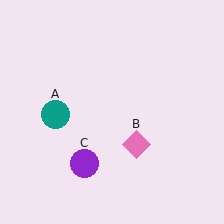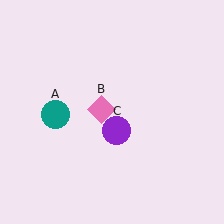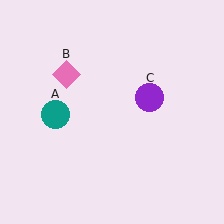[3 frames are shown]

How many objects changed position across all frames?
2 objects changed position: pink diamond (object B), purple circle (object C).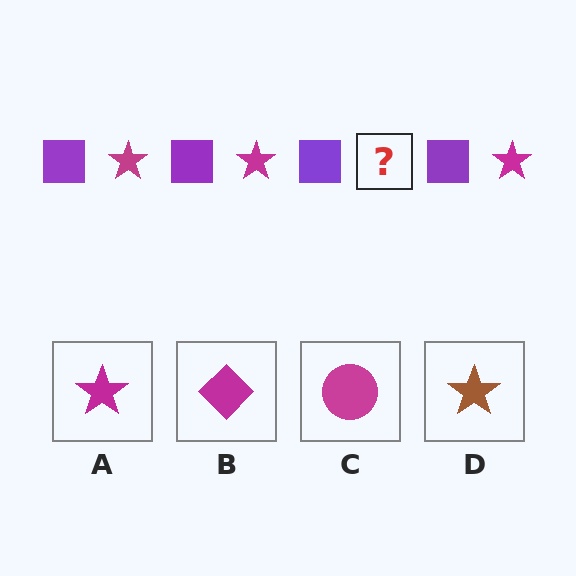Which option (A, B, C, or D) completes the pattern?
A.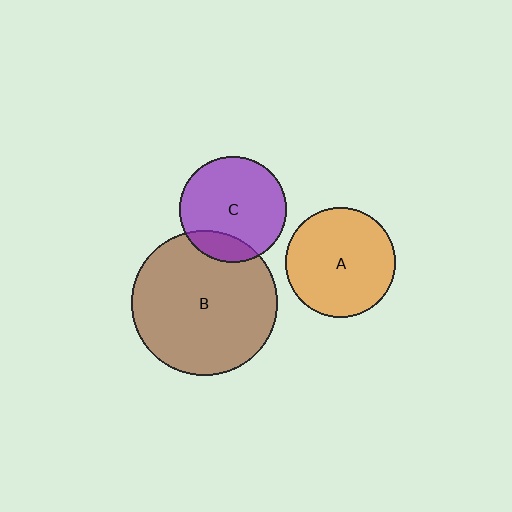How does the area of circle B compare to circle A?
Approximately 1.7 times.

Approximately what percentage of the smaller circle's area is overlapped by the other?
Approximately 15%.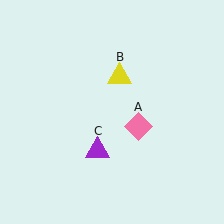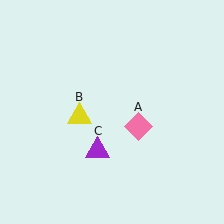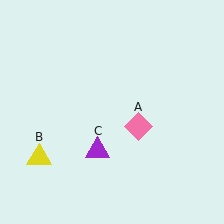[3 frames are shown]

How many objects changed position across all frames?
1 object changed position: yellow triangle (object B).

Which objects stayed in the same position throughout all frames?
Pink diamond (object A) and purple triangle (object C) remained stationary.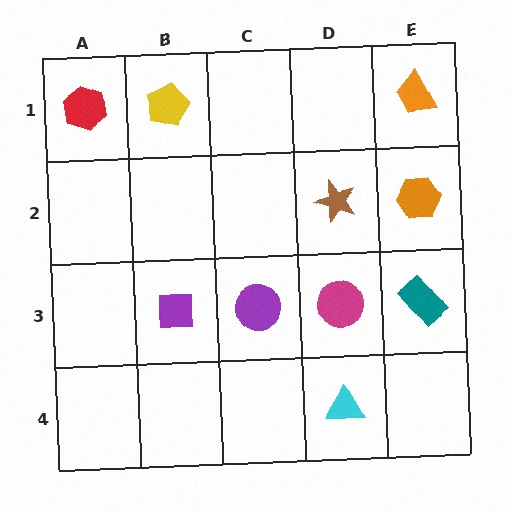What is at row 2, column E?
An orange hexagon.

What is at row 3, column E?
A teal rectangle.